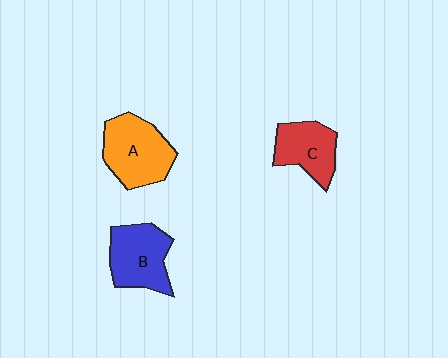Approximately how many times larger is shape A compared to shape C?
Approximately 1.3 times.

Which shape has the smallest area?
Shape C (red).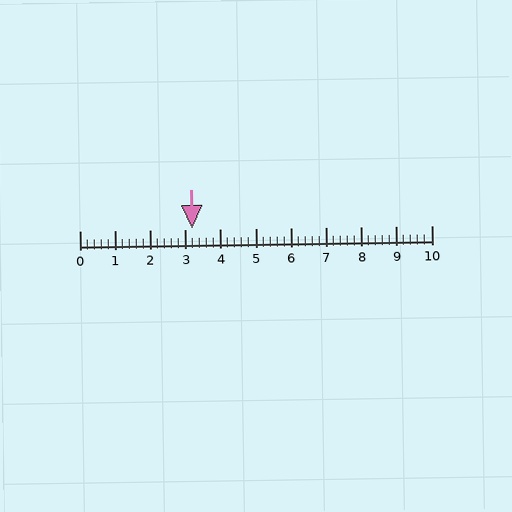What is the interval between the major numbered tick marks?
The major tick marks are spaced 1 units apart.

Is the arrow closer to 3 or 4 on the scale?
The arrow is closer to 3.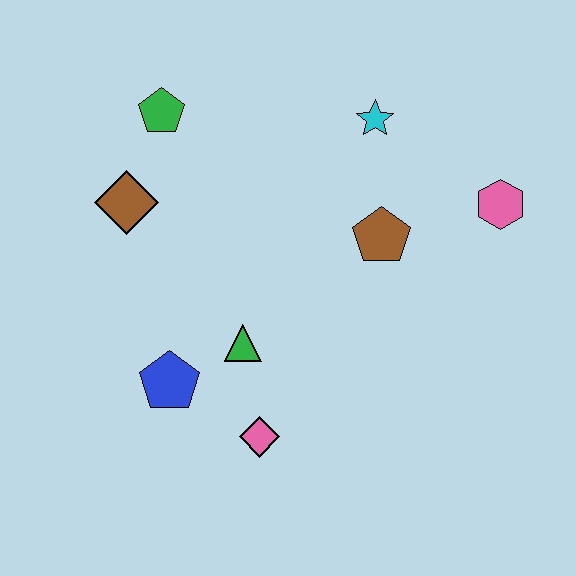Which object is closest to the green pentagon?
The brown diamond is closest to the green pentagon.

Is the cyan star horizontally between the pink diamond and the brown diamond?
No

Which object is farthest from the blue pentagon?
The pink hexagon is farthest from the blue pentagon.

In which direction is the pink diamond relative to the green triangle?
The pink diamond is below the green triangle.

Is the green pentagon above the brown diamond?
Yes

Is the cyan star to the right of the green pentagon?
Yes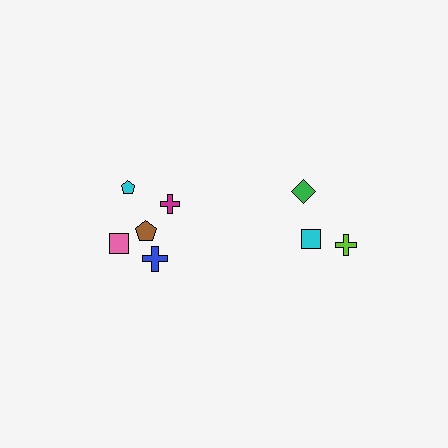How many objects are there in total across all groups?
There are 8 objects.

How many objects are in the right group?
There are 3 objects.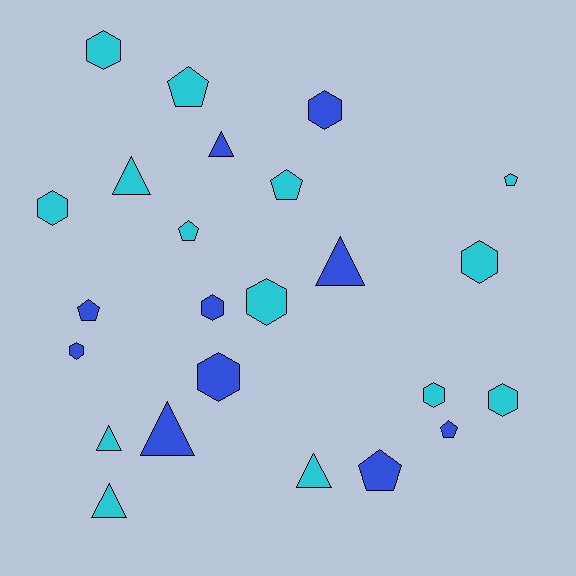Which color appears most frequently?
Cyan, with 14 objects.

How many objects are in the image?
There are 24 objects.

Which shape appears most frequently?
Hexagon, with 10 objects.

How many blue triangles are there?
There are 3 blue triangles.